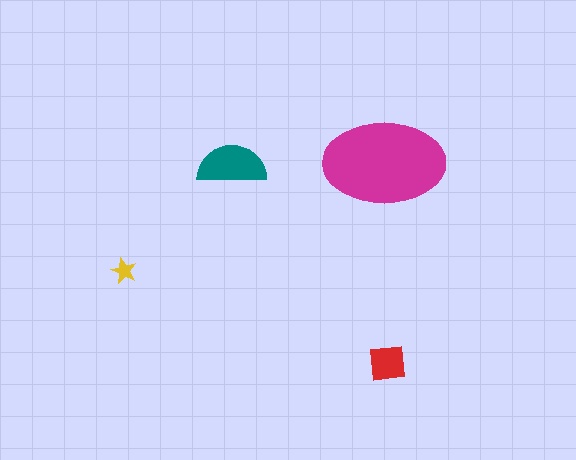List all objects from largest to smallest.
The magenta ellipse, the teal semicircle, the red square, the yellow star.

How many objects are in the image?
There are 4 objects in the image.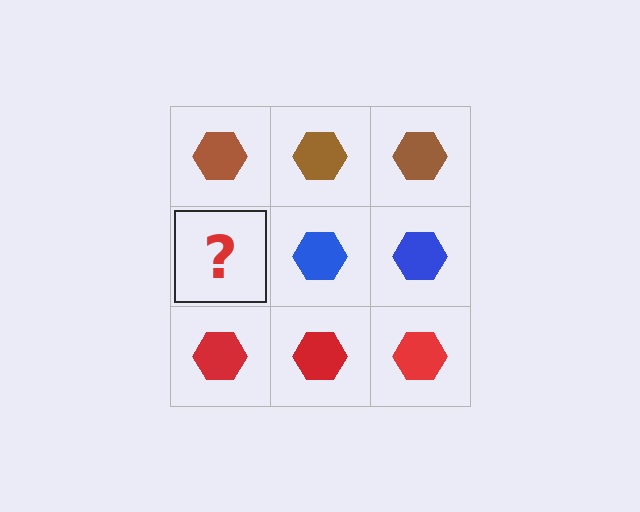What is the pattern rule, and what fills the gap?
The rule is that each row has a consistent color. The gap should be filled with a blue hexagon.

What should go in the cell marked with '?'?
The missing cell should contain a blue hexagon.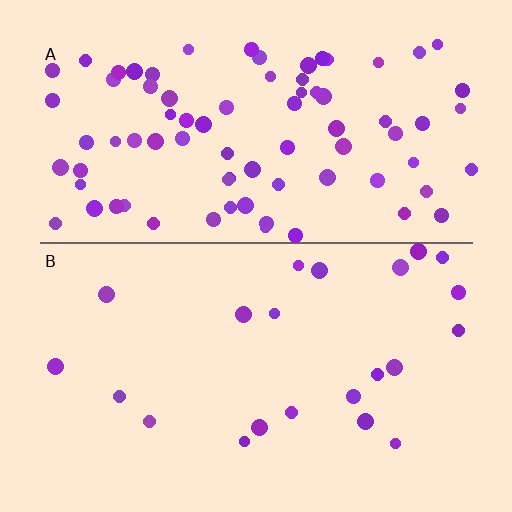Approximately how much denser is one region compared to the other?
Approximately 3.6× — region A over region B.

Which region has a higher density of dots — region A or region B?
A (the top).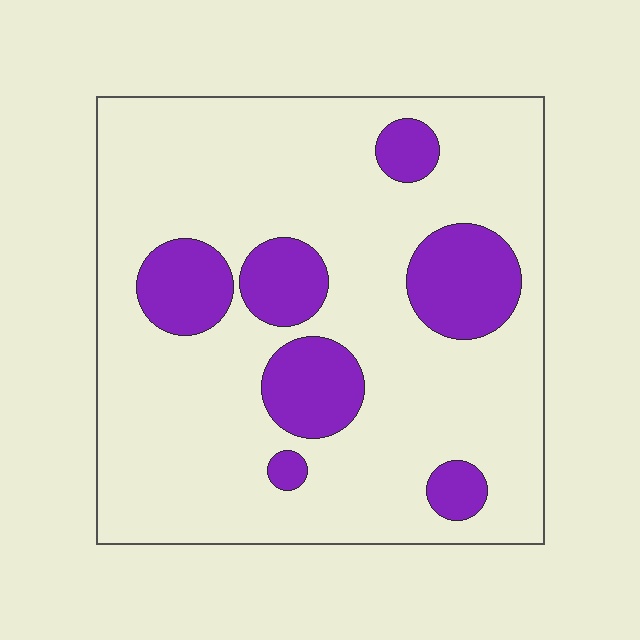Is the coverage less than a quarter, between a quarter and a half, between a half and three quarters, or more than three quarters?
Less than a quarter.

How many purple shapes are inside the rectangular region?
7.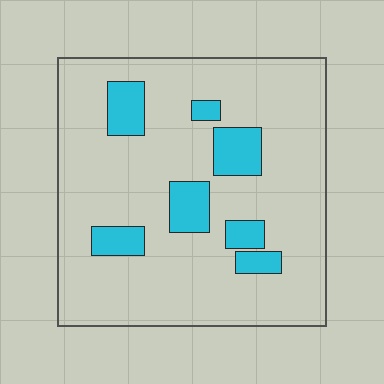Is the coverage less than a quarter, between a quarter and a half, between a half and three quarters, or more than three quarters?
Less than a quarter.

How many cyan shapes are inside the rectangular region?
7.